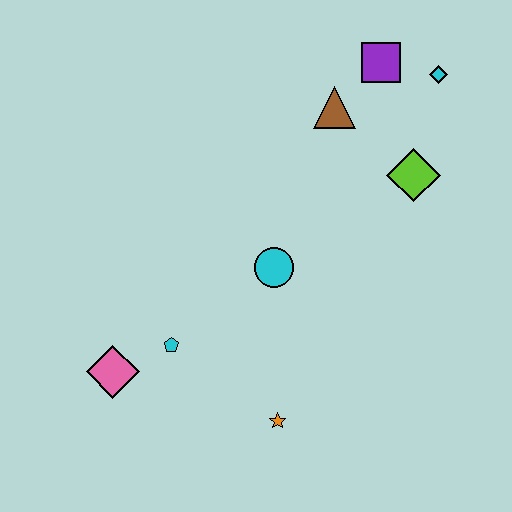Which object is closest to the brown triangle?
The purple square is closest to the brown triangle.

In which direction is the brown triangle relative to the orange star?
The brown triangle is above the orange star.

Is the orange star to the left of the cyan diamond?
Yes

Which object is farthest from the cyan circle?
The cyan diamond is farthest from the cyan circle.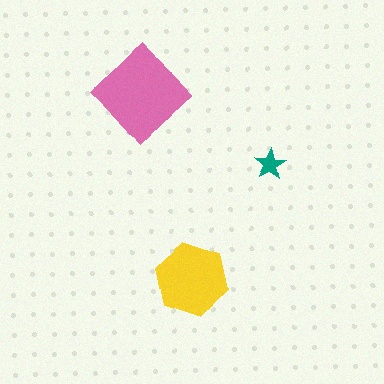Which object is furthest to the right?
The teal star is rightmost.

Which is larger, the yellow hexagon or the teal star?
The yellow hexagon.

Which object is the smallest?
The teal star.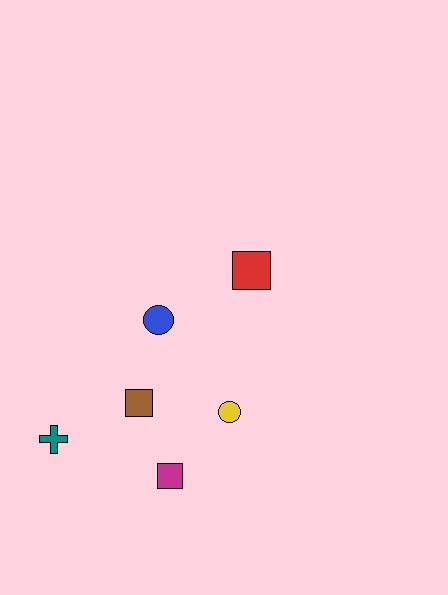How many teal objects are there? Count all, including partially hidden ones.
There is 1 teal object.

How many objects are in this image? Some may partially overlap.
There are 6 objects.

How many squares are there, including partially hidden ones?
There are 3 squares.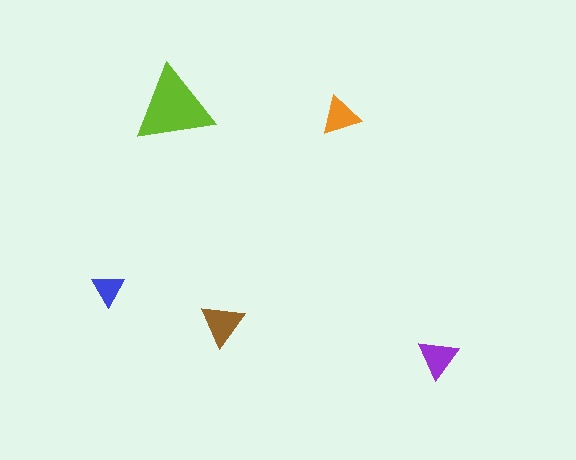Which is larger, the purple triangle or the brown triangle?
The brown one.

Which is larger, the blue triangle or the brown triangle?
The brown one.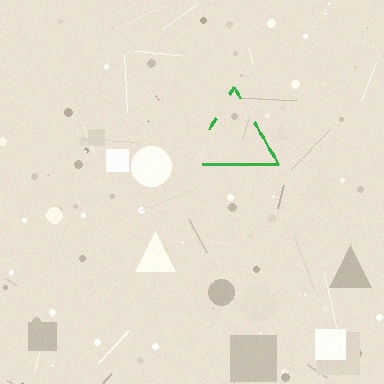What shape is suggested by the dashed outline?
The dashed outline suggests a triangle.